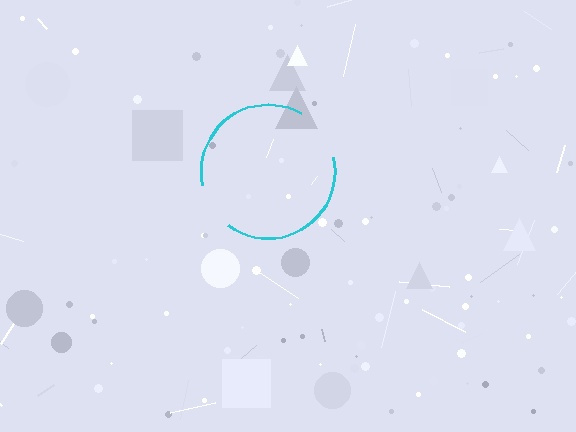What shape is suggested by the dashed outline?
The dashed outline suggests a circle.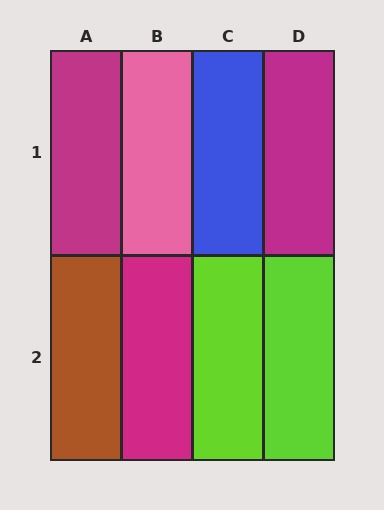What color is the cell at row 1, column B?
Pink.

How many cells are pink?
1 cell is pink.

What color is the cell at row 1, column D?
Magenta.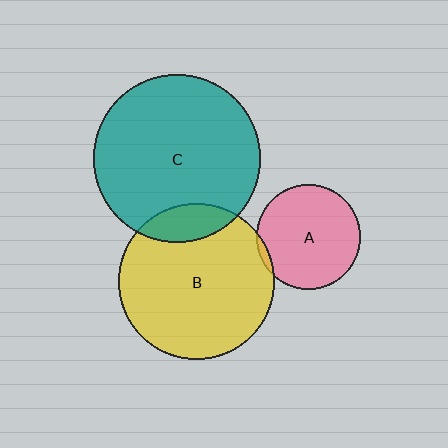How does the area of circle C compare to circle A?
Approximately 2.6 times.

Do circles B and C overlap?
Yes.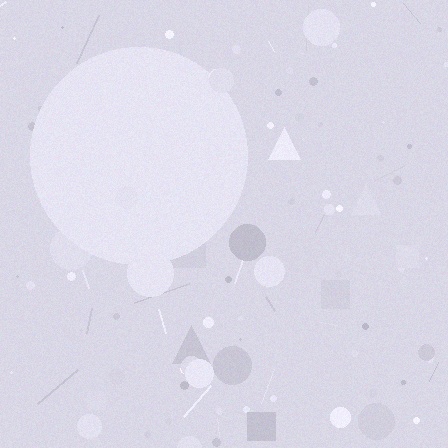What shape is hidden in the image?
A circle is hidden in the image.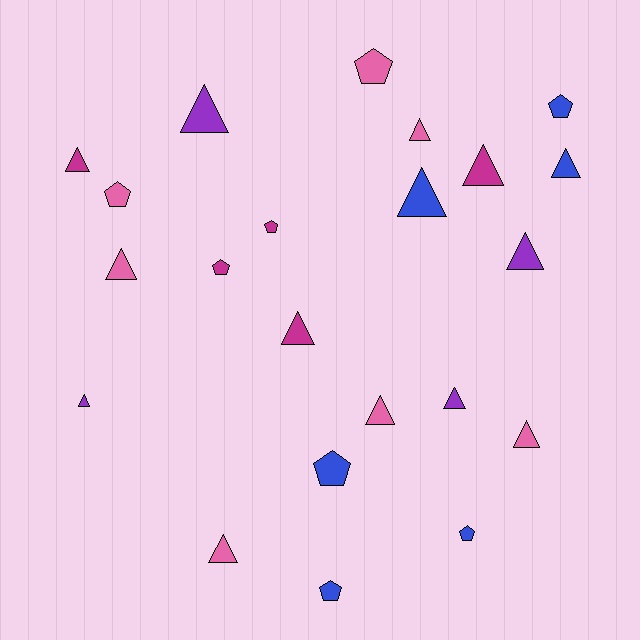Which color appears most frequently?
Pink, with 7 objects.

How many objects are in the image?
There are 22 objects.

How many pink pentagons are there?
There are 2 pink pentagons.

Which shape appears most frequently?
Triangle, with 14 objects.